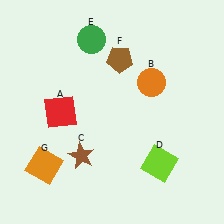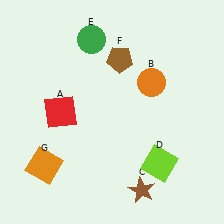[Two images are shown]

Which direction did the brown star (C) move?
The brown star (C) moved right.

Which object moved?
The brown star (C) moved right.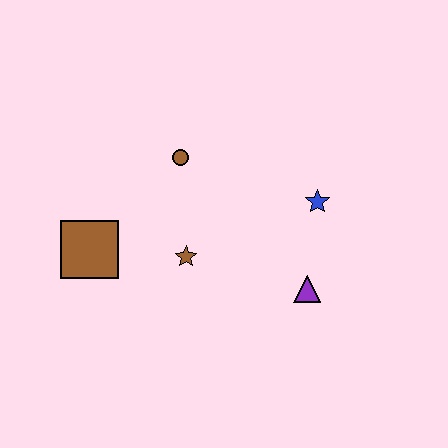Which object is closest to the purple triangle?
The blue star is closest to the purple triangle.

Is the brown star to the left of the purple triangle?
Yes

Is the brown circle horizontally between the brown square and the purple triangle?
Yes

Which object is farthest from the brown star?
The blue star is farthest from the brown star.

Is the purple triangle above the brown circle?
No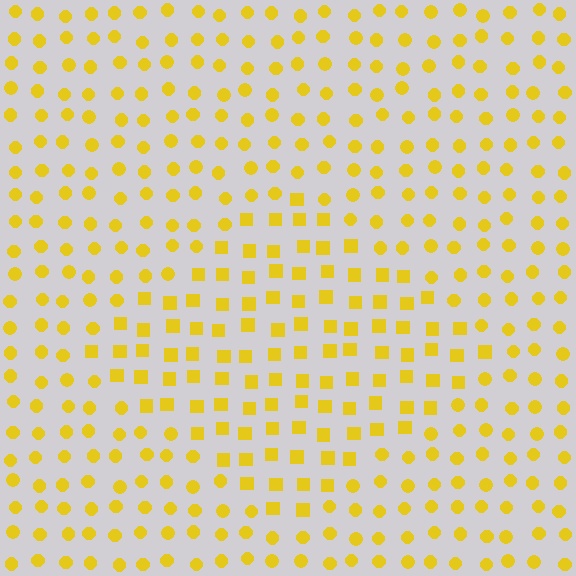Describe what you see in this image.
The image is filled with small yellow elements arranged in a uniform grid. A diamond-shaped region contains squares, while the surrounding area contains circles. The boundary is defined purely by the change in element shape.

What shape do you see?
I see a diamond.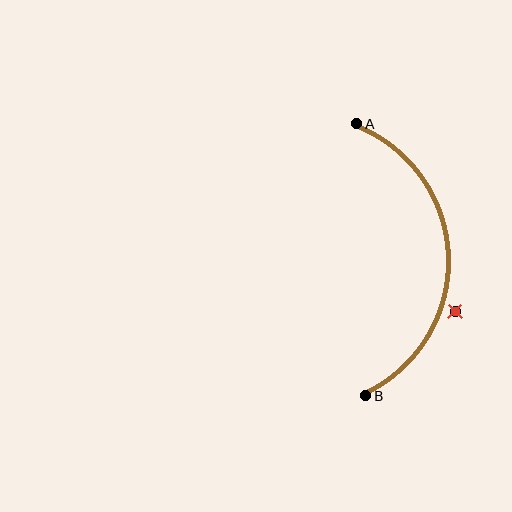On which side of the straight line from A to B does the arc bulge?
The arc bulges to the right of the straight line connecting A and B.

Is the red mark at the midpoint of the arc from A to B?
No — the red mark does not lie on the arc at all. It sits slightly outside the curve.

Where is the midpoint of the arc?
The arc midpoint is the point on the curve farthest from the straight line joining A and B. It sits to the right of that line.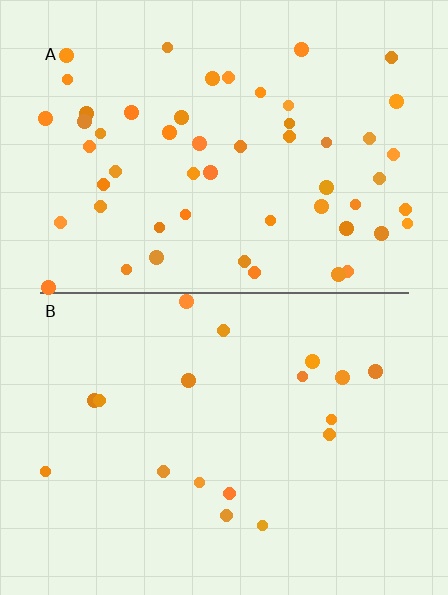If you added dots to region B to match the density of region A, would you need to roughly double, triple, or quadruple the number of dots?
Approximately triple.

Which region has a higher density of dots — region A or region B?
A (the top).